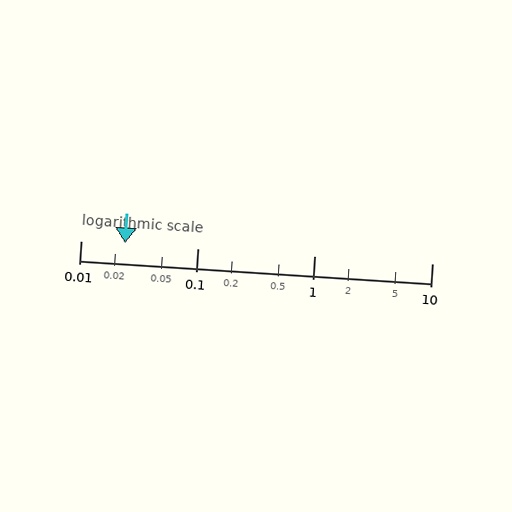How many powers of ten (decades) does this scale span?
The scale spans 3 decades, from 0.01 to 10.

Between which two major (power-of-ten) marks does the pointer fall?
The pointer is between 0.01 and 0.1.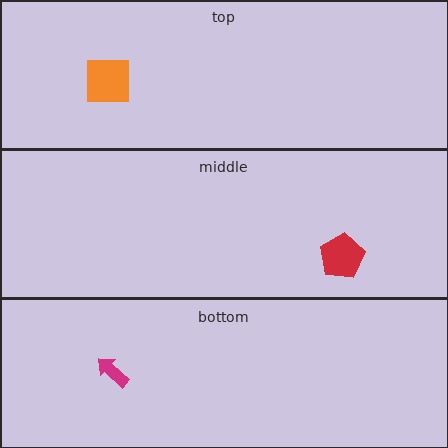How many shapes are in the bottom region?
1.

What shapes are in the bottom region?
The magenta arrow.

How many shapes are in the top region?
1.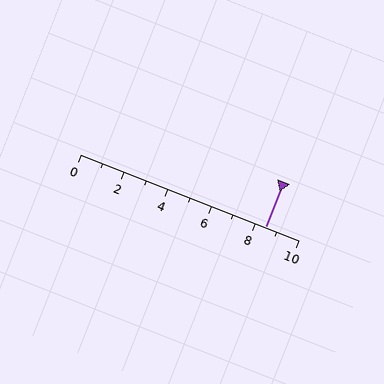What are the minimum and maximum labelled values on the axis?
The axis runs from 0 to 10.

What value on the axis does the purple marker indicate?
The marker indicates approximately 8.5.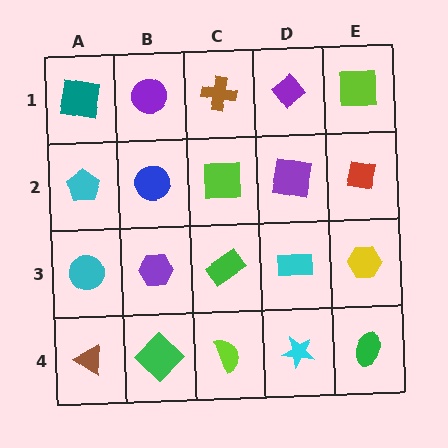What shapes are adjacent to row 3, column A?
A cyan pentagon (row 2, column A), a brown triangle (row 4, column A), a purple hexagon (row 3, column B).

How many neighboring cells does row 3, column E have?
3.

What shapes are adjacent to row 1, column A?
A cyan pentagon (row 2, column A), a purple circle (row 1, column B).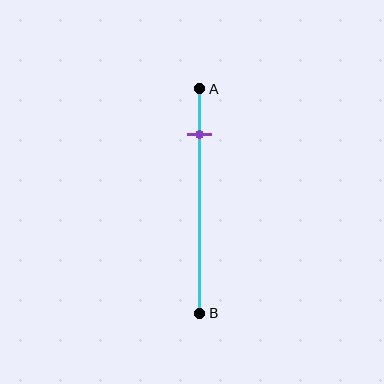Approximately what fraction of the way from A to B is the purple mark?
The purple mark is approximately 20% of the way from A to B.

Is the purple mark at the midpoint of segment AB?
No, the mark is at about 20% from A, not at the 50% midpoint.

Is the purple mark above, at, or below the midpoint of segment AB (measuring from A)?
The purple mark is above the midpoint of segment AB.